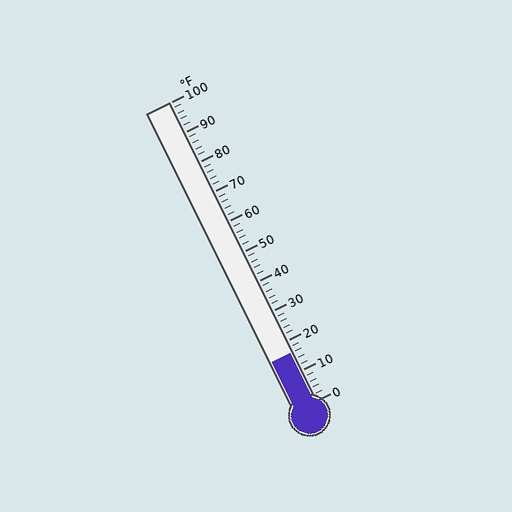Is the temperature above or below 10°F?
The temperature is above 10°F.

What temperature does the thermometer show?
The thermometer shows approximately 16°F.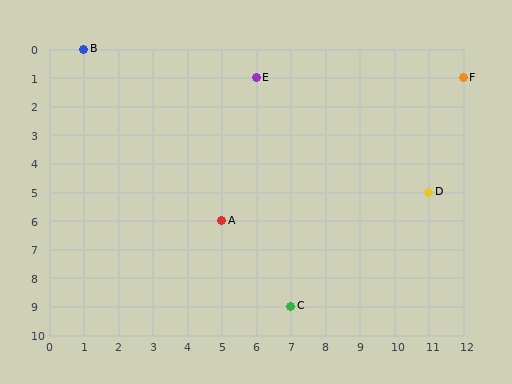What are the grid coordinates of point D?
Point D is at grid coordinates (11, 5).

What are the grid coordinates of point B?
Point B is at grid coordinates (1, 0).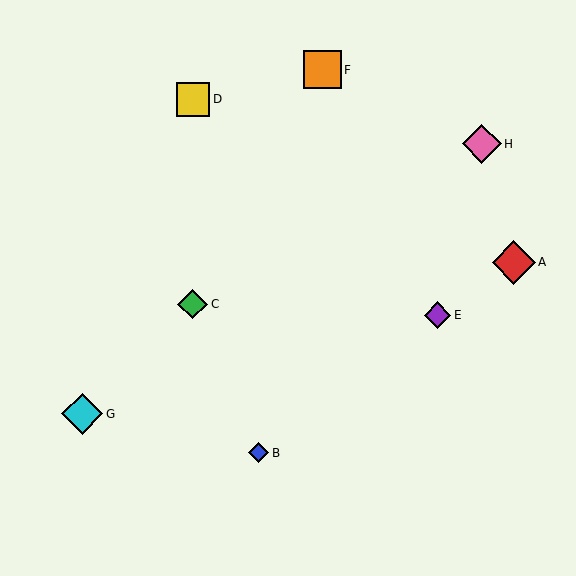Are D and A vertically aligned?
No, D is at x≈193 and A is at x≈514.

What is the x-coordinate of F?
Object F is at x≈322.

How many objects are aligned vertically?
2 objects (C, D) are aligned vertically.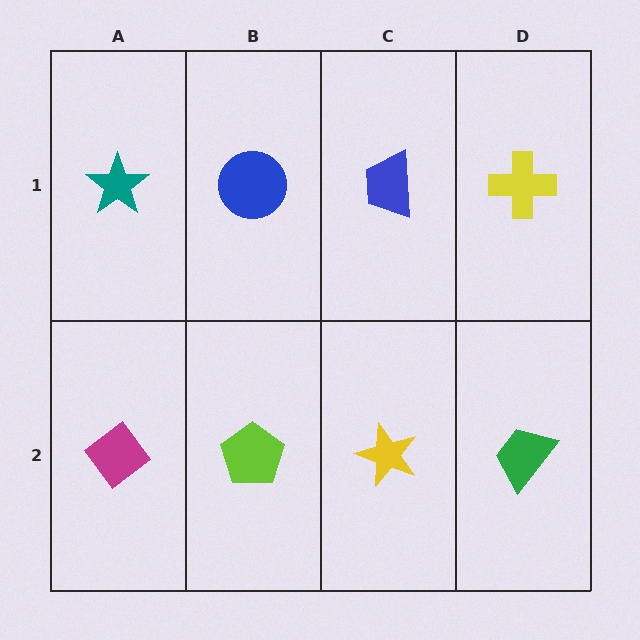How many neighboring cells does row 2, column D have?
2.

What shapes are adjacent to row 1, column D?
A green trapezoid (row 2, column D), a blue trapezoid (row 1, column C).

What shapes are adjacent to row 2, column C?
A blue trapezoid (row 1, column C), a lime pentagon (row 2, column B), a green trapezoid (row 2, column D).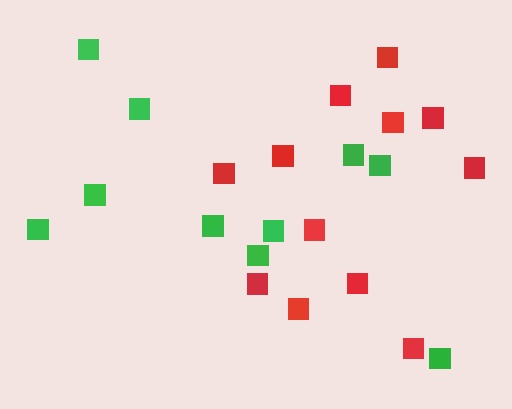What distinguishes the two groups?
There are 2 groups: one group of green squares (10) and one group of red squares (12).